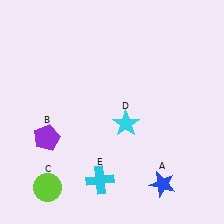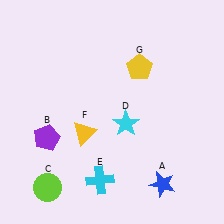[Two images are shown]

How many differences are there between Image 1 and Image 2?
There are 2 differences between the two images.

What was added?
A yellow triangle (F), a yellow pentagon (G) were added in Image 2.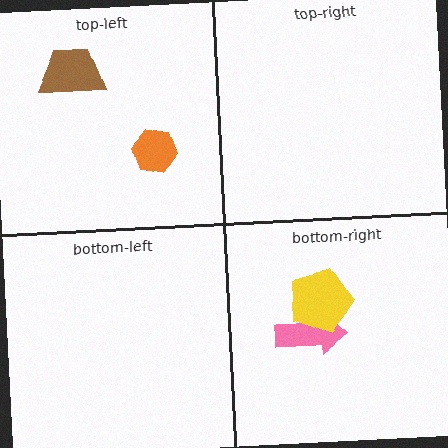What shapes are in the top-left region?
The brown trapezoid, the orange hexagon.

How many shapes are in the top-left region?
2.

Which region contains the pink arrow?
The bottom-right region.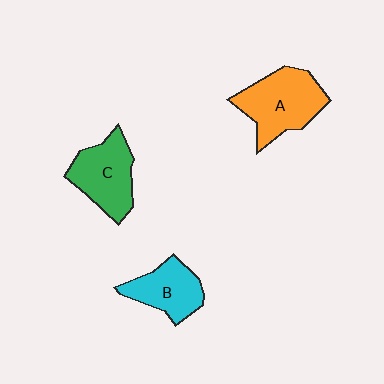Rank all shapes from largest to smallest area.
From largest to smallest: A (orange), C (green), B (cyan).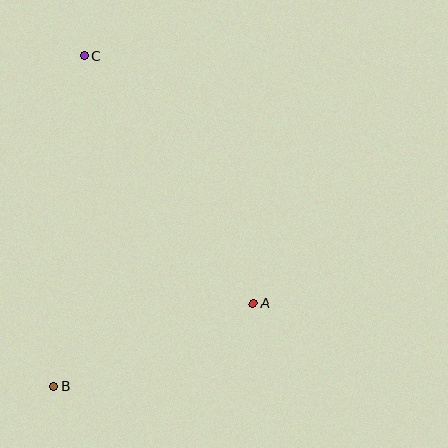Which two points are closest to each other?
Points A and B are closest to each other.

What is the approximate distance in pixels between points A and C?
The distance between A and C is approximately 300 pixels.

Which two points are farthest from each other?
Points B and C are farthest from each other.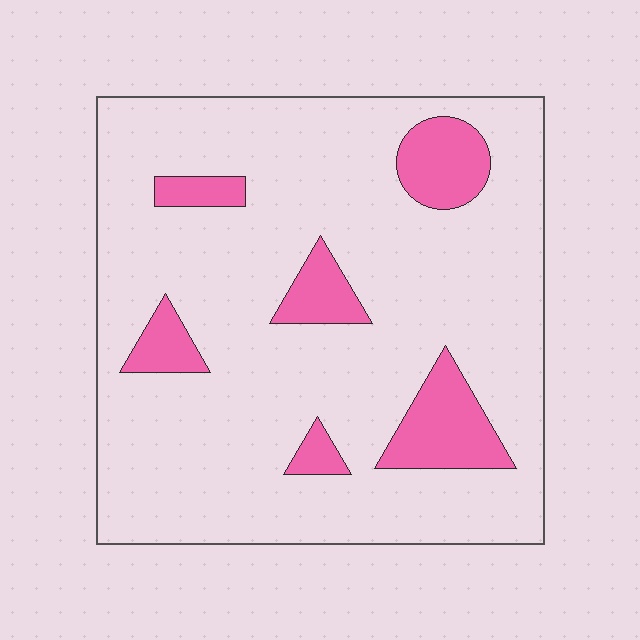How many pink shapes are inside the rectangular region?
6.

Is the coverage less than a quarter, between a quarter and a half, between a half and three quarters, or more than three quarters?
Less than a quarter.